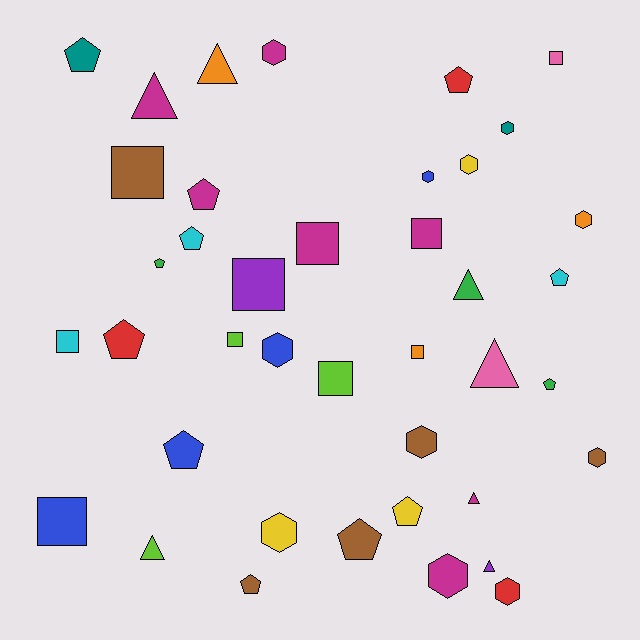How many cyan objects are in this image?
There are 3 cyan objects.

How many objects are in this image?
There are 40 objects.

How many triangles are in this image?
There are 7 triangles.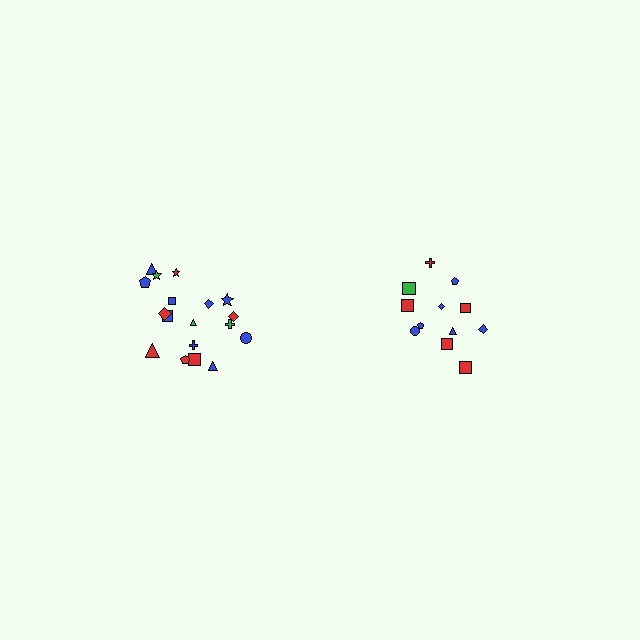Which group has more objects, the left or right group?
The left group.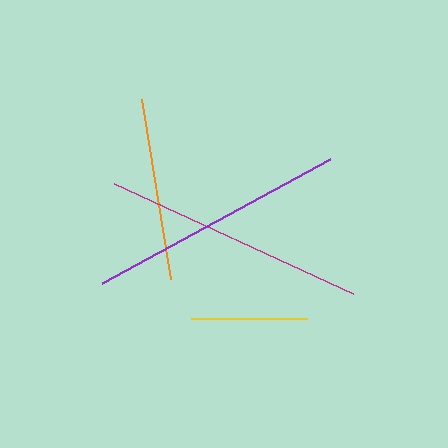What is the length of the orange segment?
The orange segment is approximately 183 pixels long.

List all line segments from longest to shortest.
From longest to shortest: magenta, purple, orange, yellow.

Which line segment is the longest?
The magenta line is the longest at approximately 263 pixels.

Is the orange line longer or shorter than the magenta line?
The magenta line is longer than the orange line.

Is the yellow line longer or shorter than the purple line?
The purple line is longer than the yellow line.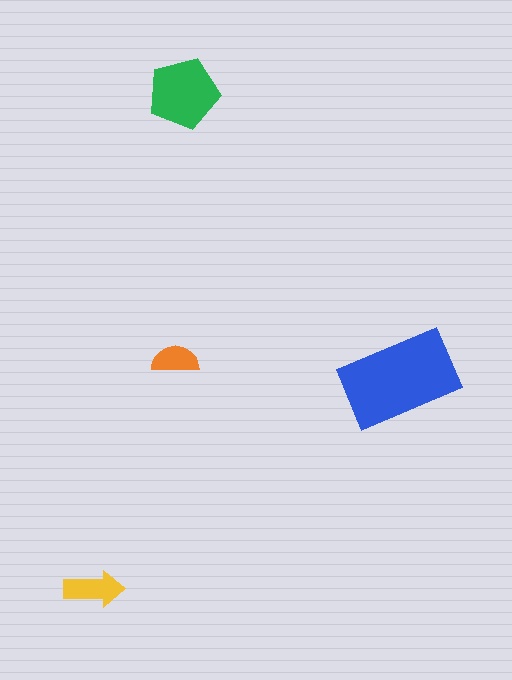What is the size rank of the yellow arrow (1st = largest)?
3rd.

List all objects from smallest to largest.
The orange semicircle, the yellow arrow, the green pentagon, the blue rectangle.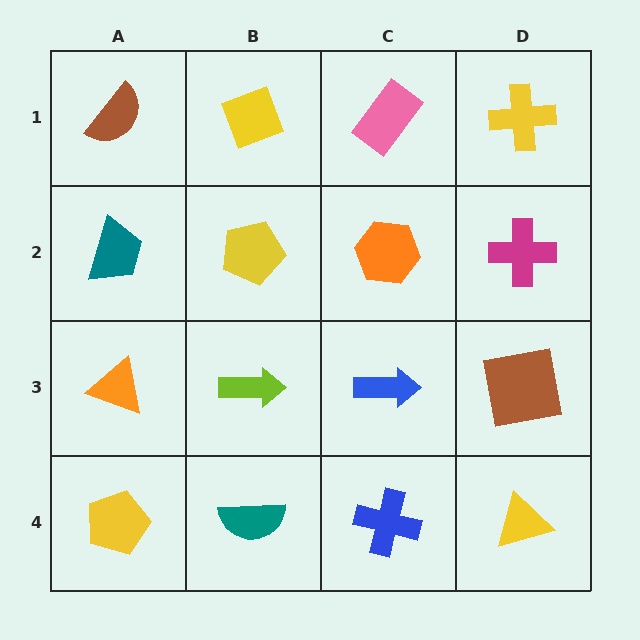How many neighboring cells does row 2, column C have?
4.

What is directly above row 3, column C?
An orange hexagon.